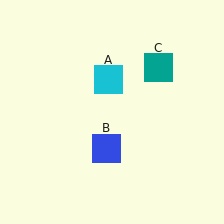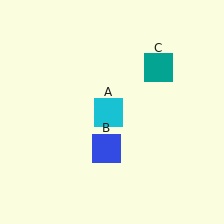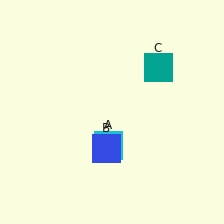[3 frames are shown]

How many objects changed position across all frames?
1 object changed position: cyan square (object A).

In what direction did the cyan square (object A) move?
The cyan square (object A) moved down.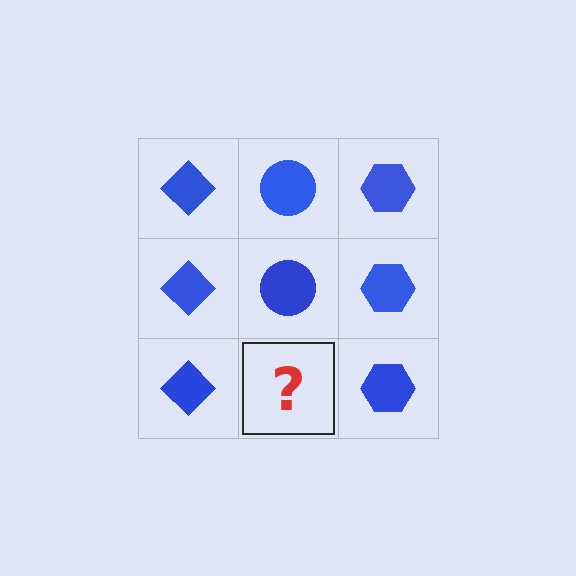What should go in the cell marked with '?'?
The missing cell should contain a blue circle.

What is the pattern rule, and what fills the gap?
The rule is that each column has a consistent shape. The gap should be filled with a blue circle.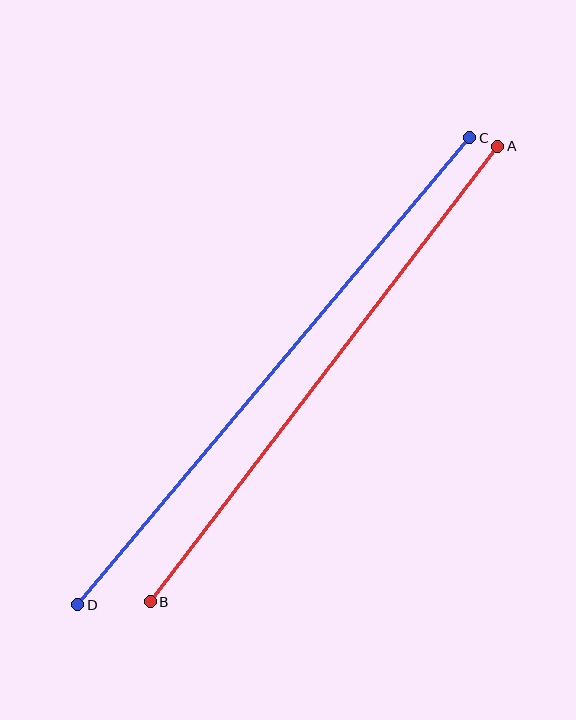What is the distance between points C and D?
The distance is approximately 610 pixels.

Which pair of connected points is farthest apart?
Points C and D are farthest apart.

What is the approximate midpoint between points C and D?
The midpoint is at approximately (274, 371) pixels.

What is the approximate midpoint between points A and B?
The midpoint is at approximately (324, 374) pixels.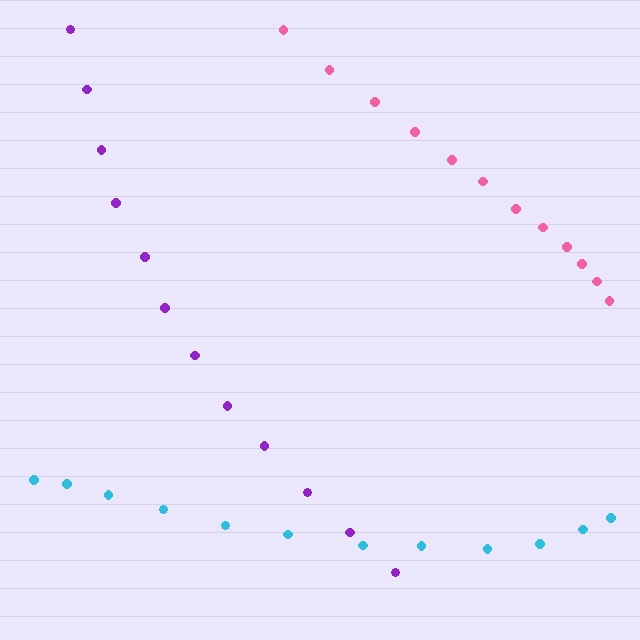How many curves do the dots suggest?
There are 3 distinct paths.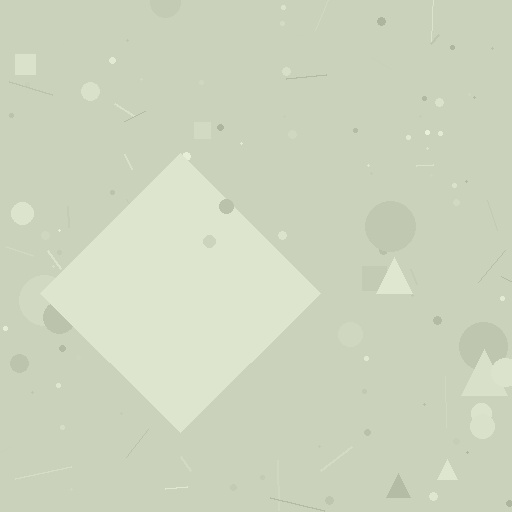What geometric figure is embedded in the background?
A diamond is embedded in the background.